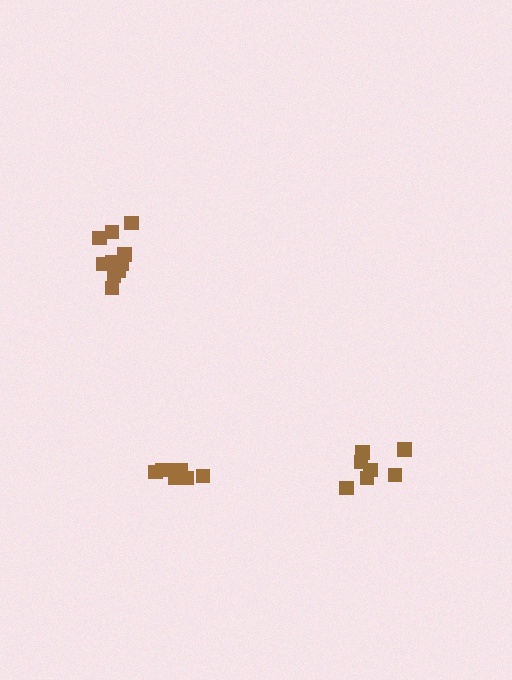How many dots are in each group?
Group 1: 10 dots, Group 2: 7 dots, Group 3: 7 dots (24 total).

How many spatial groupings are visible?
There are 3 spatial groupings.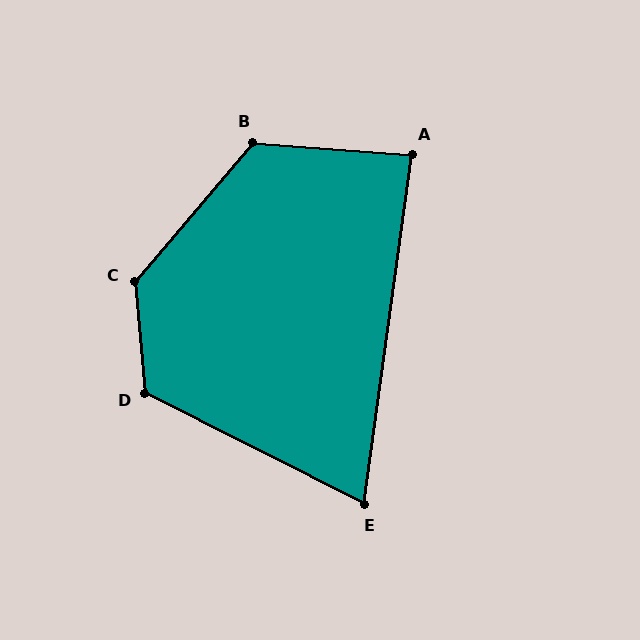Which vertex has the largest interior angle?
C, at approximately 134 degrees.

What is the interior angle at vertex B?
Approximately 126 degrees (obtuse).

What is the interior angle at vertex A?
Approximately 86 degrees (approximately right).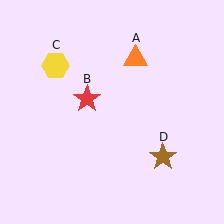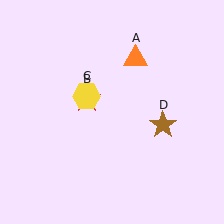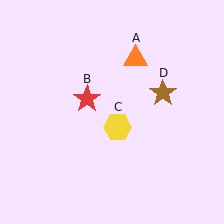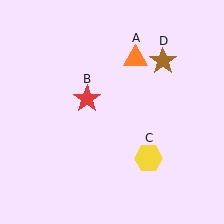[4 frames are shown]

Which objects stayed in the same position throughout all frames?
Orange triangle (object A) and red star (object B) remained stationary.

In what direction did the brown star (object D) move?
The brown star (object D) moved up.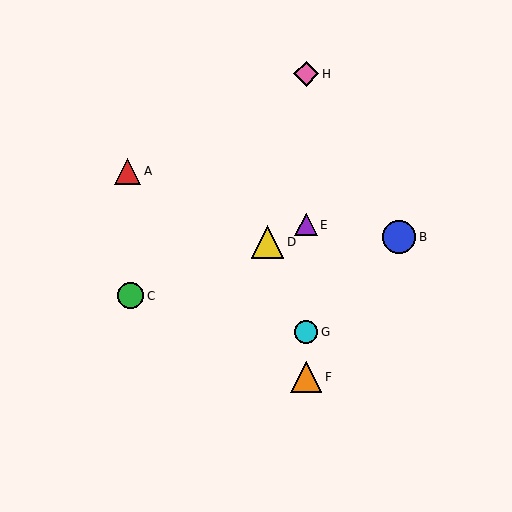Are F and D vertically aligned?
No, F is at x≈306 and D is at x≈268.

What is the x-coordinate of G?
Object G is at x≈306.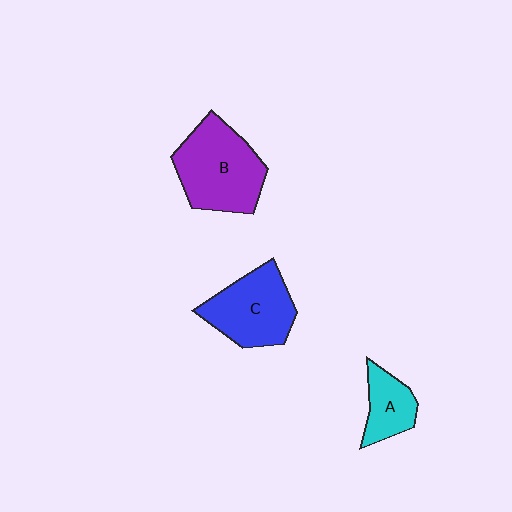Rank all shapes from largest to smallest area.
From largest to smallest: B (purple), C (blue), A (cyan).